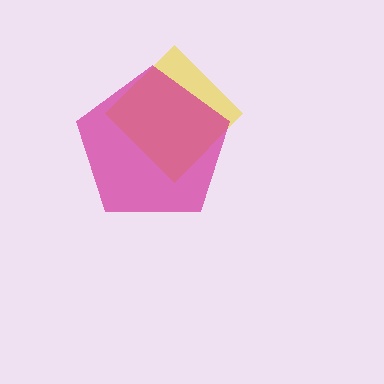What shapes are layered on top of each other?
The layered shapes are: a yellow diamond, a magenta pentagon.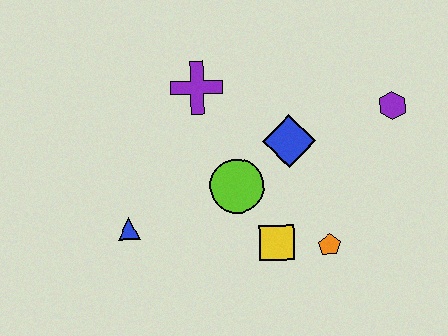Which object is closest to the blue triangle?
The lime circle is closest to the blue triangle.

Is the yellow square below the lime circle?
Yes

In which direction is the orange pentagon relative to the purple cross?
The orange pentagon is below the purple cross.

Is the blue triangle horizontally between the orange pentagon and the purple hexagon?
No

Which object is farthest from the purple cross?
The orange pentagon is farthest from the purple cross.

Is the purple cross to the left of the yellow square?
Yes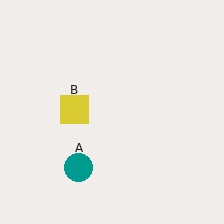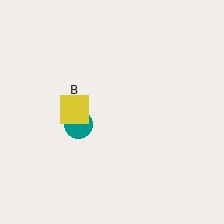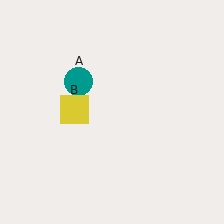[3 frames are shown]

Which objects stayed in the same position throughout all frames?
Yellow square (object B) remained stationary.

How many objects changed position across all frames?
1 object changed position: teal circle (object A).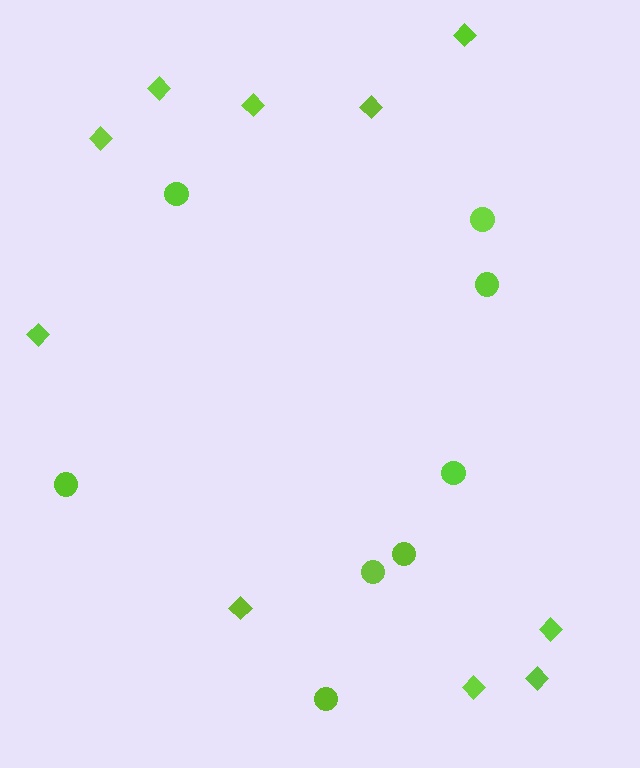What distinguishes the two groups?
There are 2 groups: one group of diamonds (10) and one group of circles (8).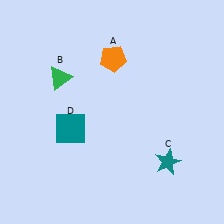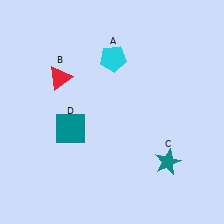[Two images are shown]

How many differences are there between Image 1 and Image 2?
There are 2 differences between the two images.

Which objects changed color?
A changed from orange to cyan. B changed from green to red.